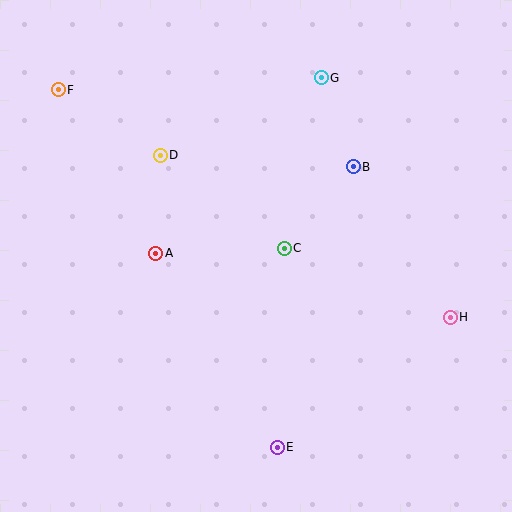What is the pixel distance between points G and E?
The distance between G and E is 372 pixels.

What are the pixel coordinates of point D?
Point D is at (160, 155).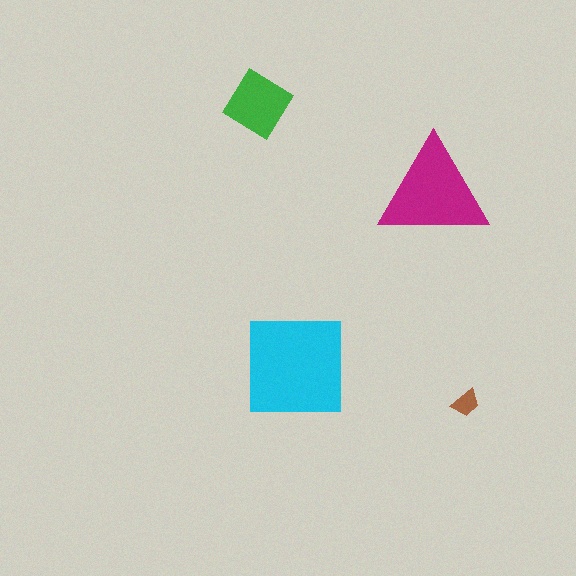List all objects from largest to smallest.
The cyan square, the magenta triangle, the green diamond, the brown trapezoid.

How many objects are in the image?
There are 4 objects in the image.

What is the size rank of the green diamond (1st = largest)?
3rd.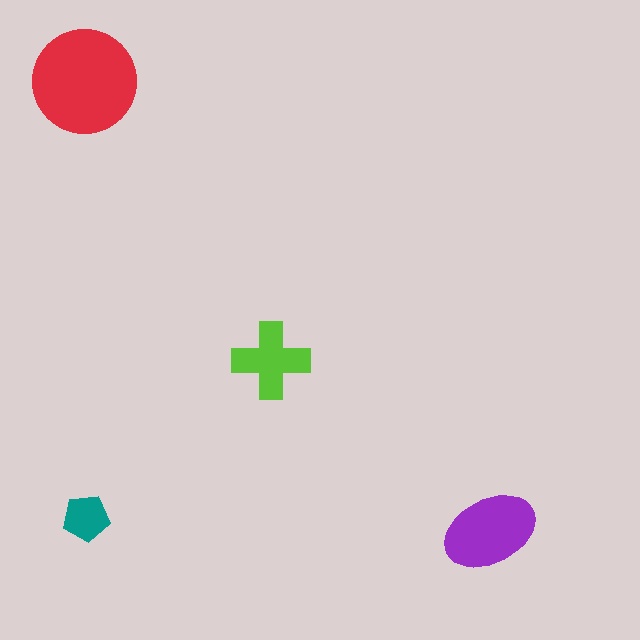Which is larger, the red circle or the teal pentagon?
The red circle.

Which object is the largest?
The red circle.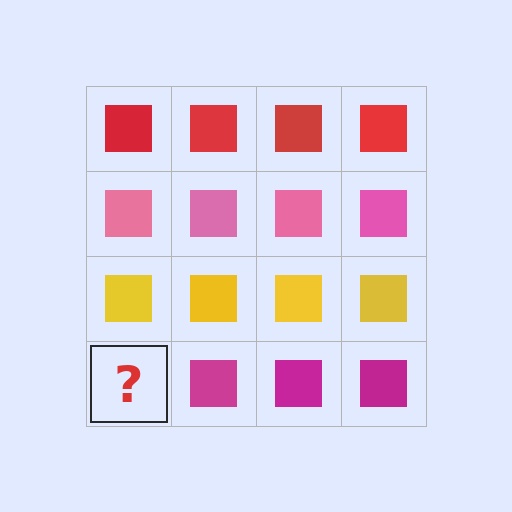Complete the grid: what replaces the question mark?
The question mark should be replaced with a magenta square.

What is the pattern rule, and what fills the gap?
The rule is that each row has a consistent color. The gap should be filled with a magenta square.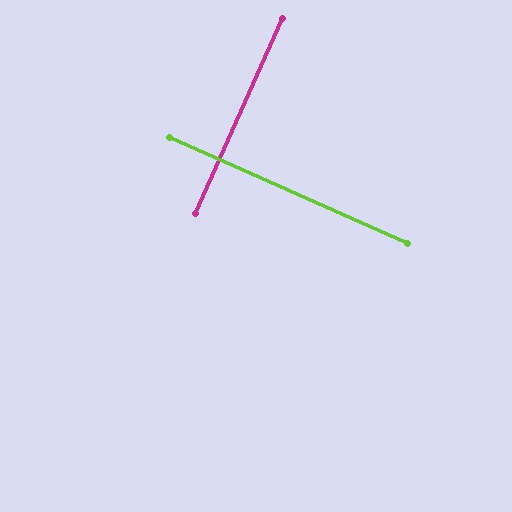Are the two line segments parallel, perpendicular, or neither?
Perpendicular — they meet at approximately 90°.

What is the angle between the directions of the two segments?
Approximately 90 degrees.